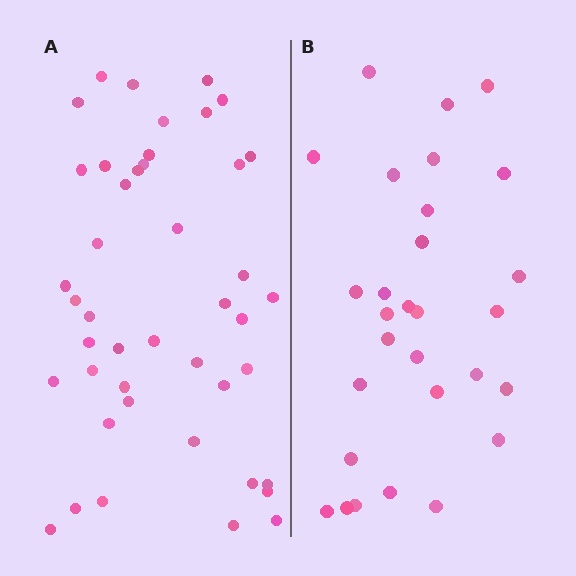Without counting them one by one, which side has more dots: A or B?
Region A (the left region) has more dots.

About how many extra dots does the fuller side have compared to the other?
Region A has approximately 15 more dots than region B.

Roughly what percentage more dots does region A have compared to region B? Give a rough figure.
About 50% more.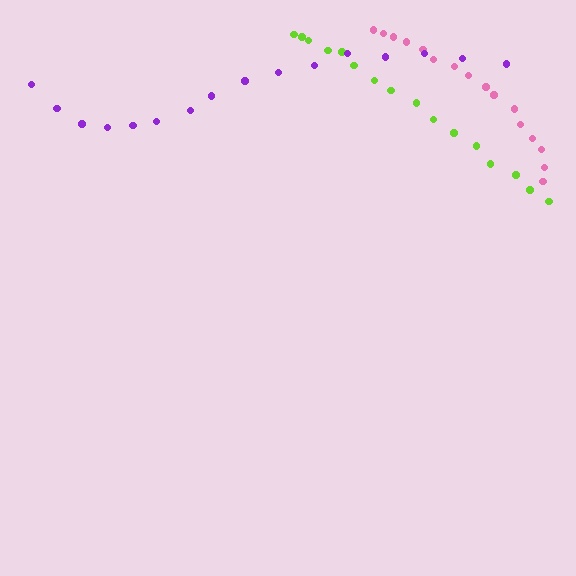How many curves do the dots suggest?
There are 3 distinct paths.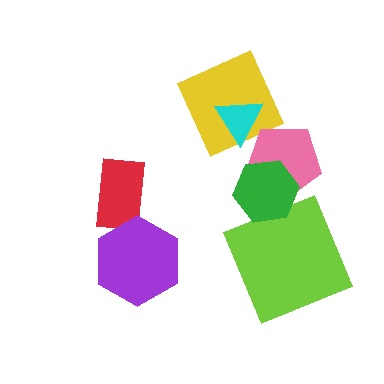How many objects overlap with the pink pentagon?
2 objects overlap with the pink pentagon.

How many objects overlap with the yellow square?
1 object overlaps with the yellow square.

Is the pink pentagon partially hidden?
Yes, it is partially covered by another shape.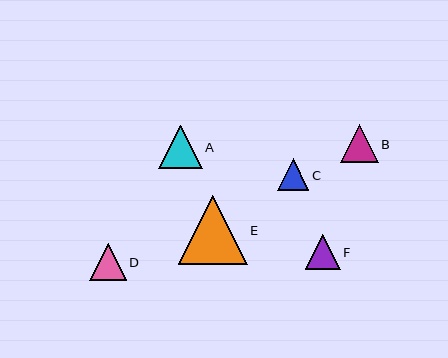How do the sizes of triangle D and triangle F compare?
Triangle D and triangle F are approximately the same size.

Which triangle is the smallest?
Triangle C is the smallest with a size of approximately 32 pixels.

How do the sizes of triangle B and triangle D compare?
Triangle B and triangle D are approximately the same size.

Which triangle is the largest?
Triangle E is the largest with a size of approximately 69 pixels.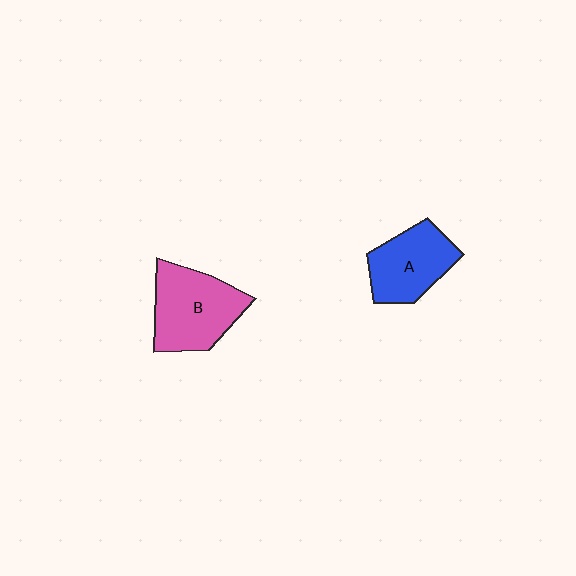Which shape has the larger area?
Shape B (pink).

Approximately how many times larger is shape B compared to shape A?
Approximately 1.2 times.